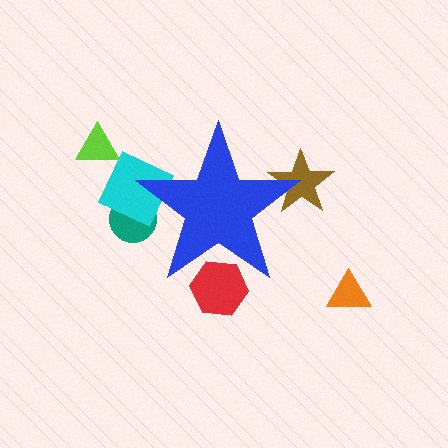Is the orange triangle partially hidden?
No, the orange triangle is fully visible.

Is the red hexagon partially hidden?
Yes, the red hexagon is partially hidden behind the blue star.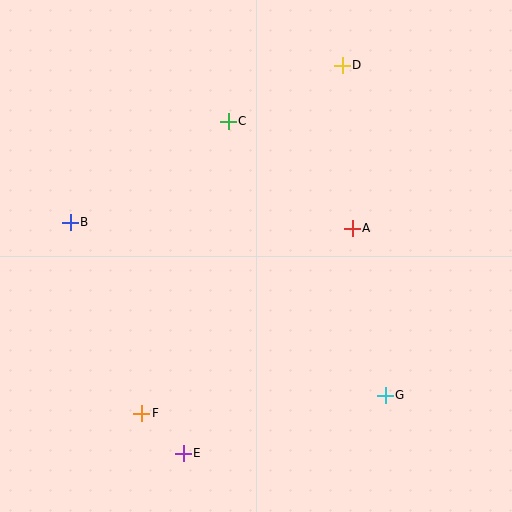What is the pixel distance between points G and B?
The distance between G and B is 360 pixels.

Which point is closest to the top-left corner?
Point B is closest to the top-left corner.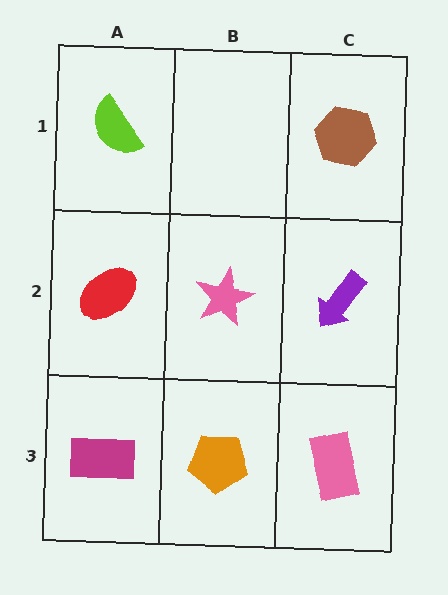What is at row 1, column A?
A lime semicircle.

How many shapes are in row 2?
3 shapes.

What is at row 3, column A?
A magenta rectangle.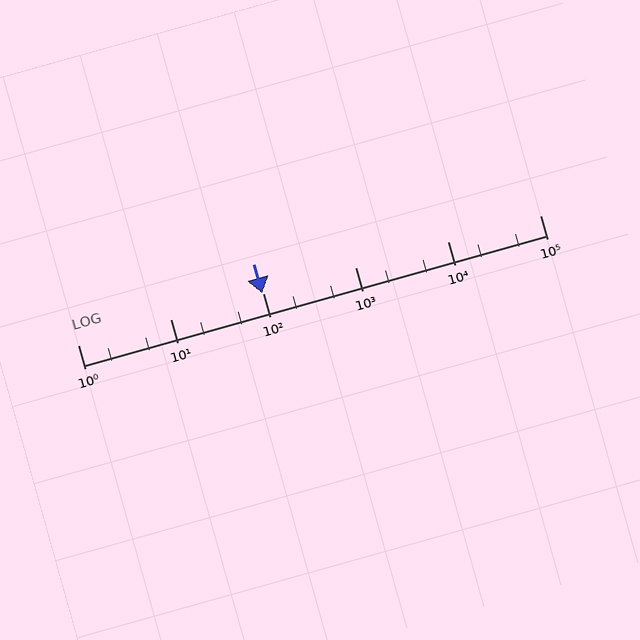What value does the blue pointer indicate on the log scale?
The pointer indicates approximately 98.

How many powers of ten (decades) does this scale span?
The scale spans 5 decades, from 1 to 100000.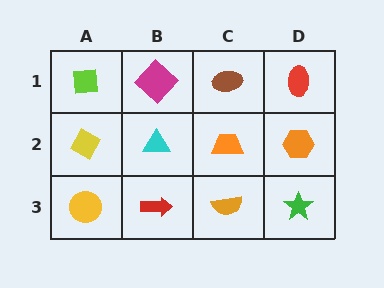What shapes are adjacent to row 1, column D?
An orange hexagon (row 2, column D), a brown ellipse (row 1, column C).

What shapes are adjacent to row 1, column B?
A cyan triangle (row 2, column B), a lime square (row 1, column A), a brown ellipse (row 1, column C).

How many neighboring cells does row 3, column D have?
2.